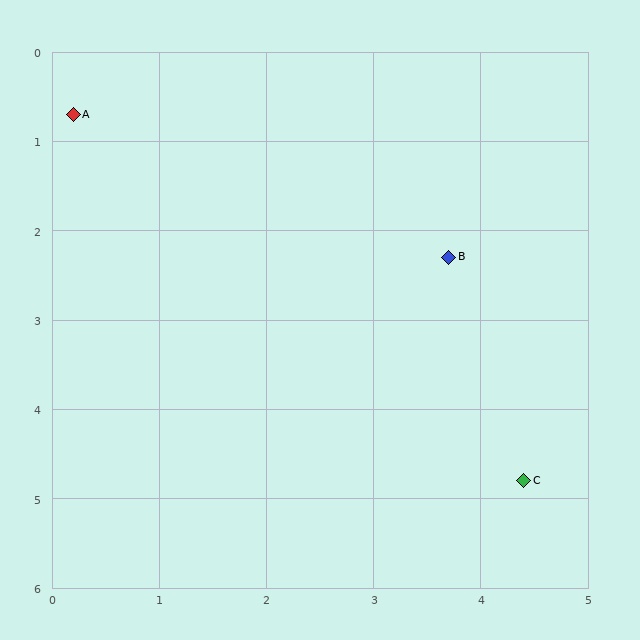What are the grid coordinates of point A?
Point A is at approximately (0.2, 0.7).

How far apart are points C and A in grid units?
Points C and A are about 5.9 grid units apart.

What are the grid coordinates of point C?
Point C is at approximately (4.4, 4.8).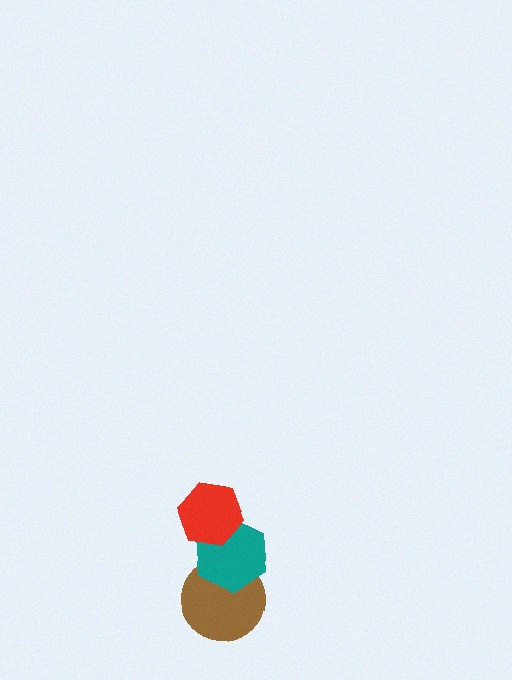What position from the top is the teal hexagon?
The teal hexagon is 2nd from the top.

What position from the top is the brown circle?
The brown circle is 3rd from the top.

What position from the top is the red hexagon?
The red hexagon is 1st from the top.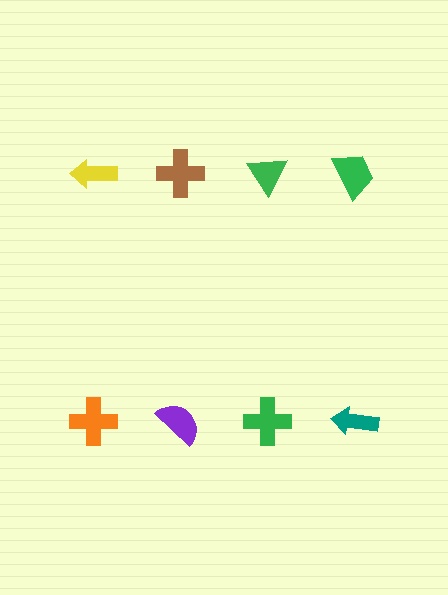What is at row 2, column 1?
An orange cross.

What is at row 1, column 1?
A yellow arrow.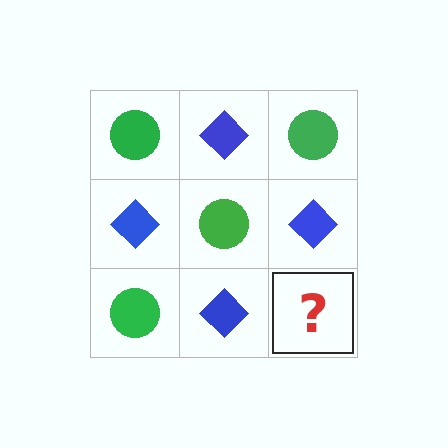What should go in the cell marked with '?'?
The missing cell should contain a green circle.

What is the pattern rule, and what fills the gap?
The rule is that it alternates green circle and blue diamond in a checkerboard pattern. The gap should be filled with a green circle.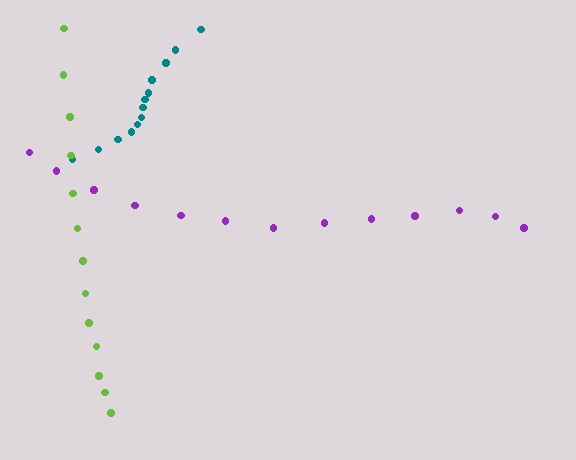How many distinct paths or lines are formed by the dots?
There are 3 distinct paths.